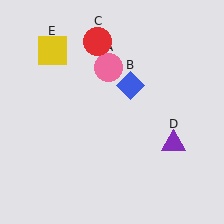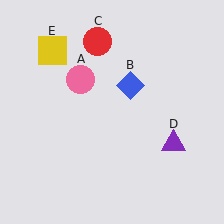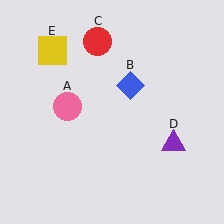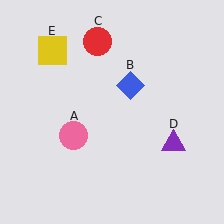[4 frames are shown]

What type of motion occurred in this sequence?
The pink circle (object A) rotated counterclockwise around the center of the scene.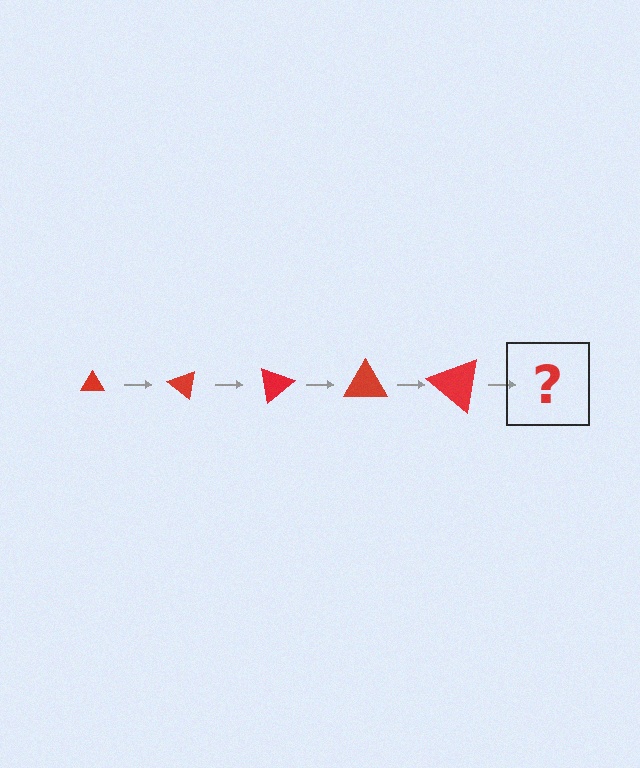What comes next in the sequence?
The next element should be a triangle, larger than the previous one and rotated 200 degrees from the start.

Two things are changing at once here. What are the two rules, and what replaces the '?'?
The two rules are that the triangle grows larger each step and it rotates 40 degrees each step. The '?' should be a triangle, larger than the previous one and rotated 200 degrees from the start.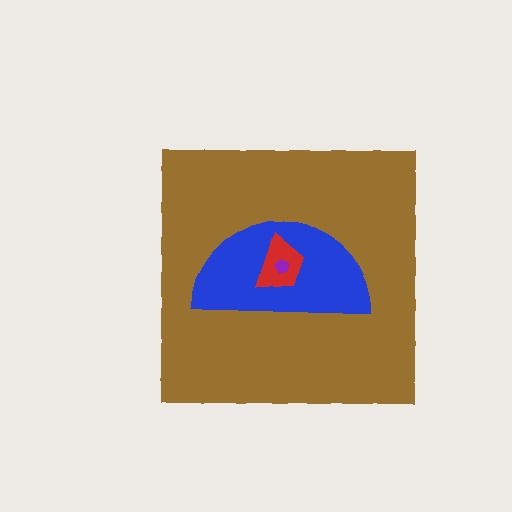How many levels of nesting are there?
4.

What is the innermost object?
The purple pentagon.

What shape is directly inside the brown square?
The blue semicircle.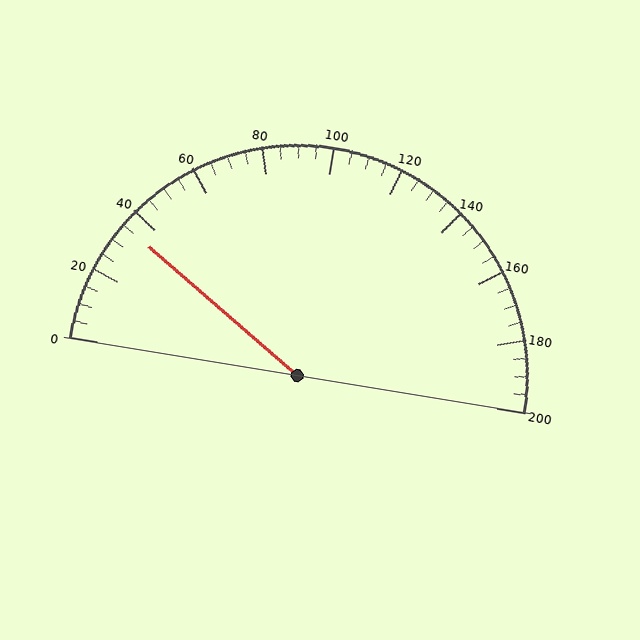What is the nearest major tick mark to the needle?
The nearest major tick mark is 40.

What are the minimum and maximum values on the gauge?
The gauge ranges from 0 to 200.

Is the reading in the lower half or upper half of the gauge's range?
The reading is in the lower half of the range (0 to 200).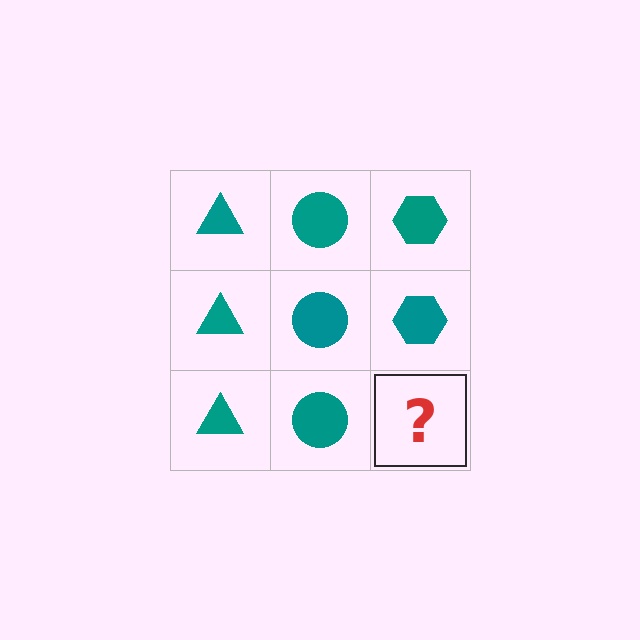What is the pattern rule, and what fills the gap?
The rule is that each column has a consistent shape. The gap should be filled with a teal hexagon.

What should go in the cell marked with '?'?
The missing cell should contain a teal hexagon.